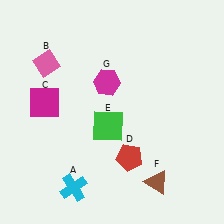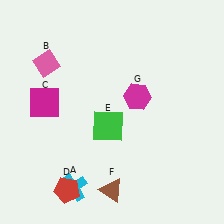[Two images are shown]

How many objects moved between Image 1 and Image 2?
3 objects moved between the two images.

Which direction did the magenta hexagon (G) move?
The magenta hexagon (G) moved right.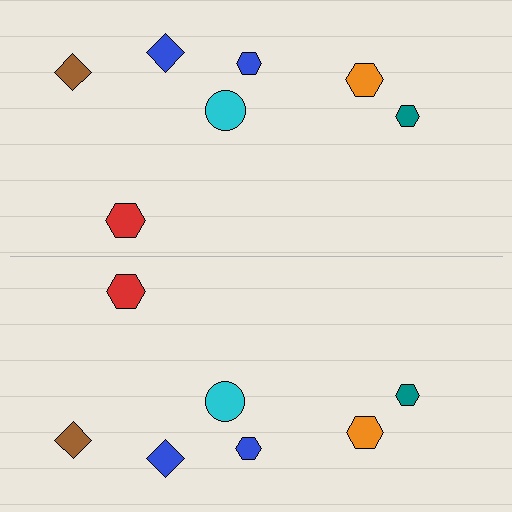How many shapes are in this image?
There are 14 shapes in this image.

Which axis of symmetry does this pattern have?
The pattern has a horizontal axis of symmetry running through the center of the image.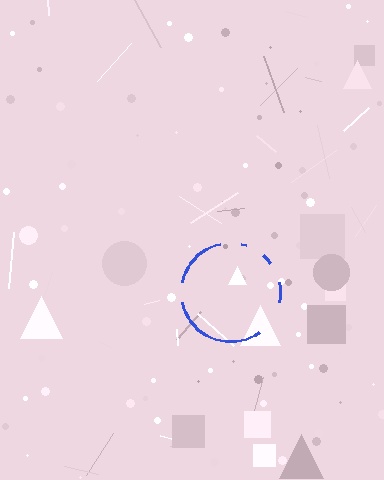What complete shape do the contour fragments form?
The contour fragments form a circle.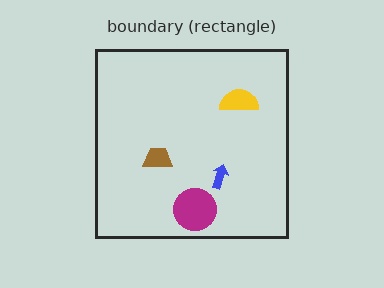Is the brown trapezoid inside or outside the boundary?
Inside.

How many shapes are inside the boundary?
4 inside, 0 outside.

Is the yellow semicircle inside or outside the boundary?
Inside.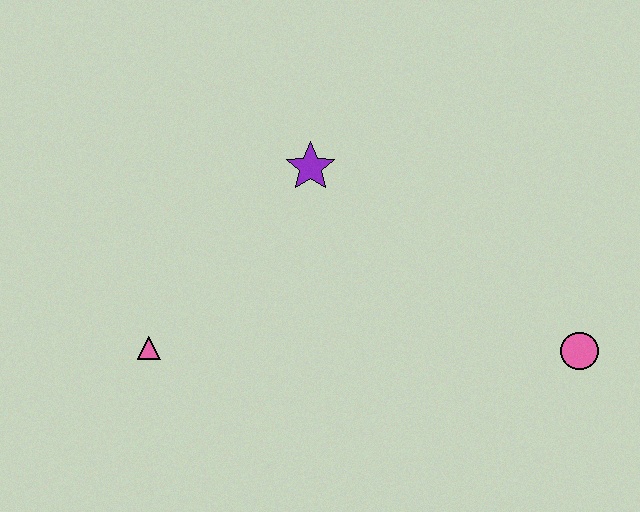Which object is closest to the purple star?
The pink triangle is closest to the purple star.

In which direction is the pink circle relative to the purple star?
The pink circle is to the right of the purple star.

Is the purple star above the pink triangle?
Yes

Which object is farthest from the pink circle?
The pink triangle is farthest from the pink circle.